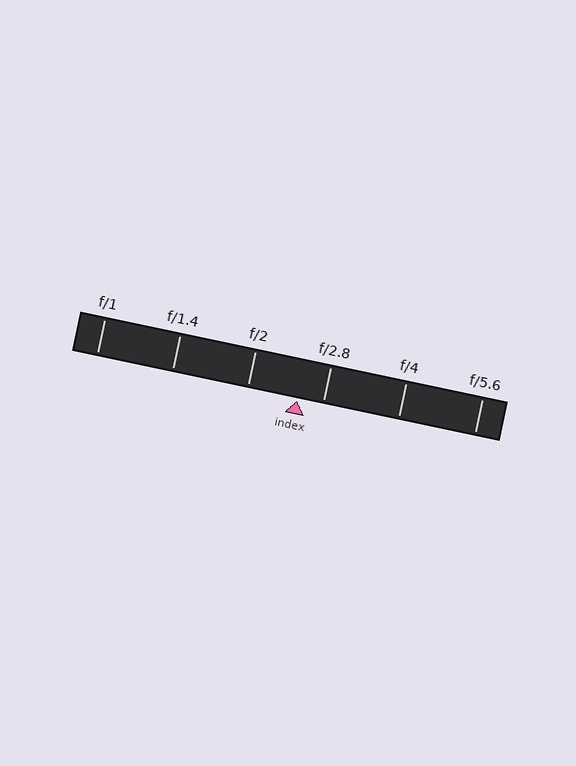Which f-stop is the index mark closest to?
The index mark is closest to f/2.8.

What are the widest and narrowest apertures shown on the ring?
The widest aperture shown is f/1 and the narrowest is f/5.6.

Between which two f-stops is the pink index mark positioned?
The index mark is between f/2 and f/2.8.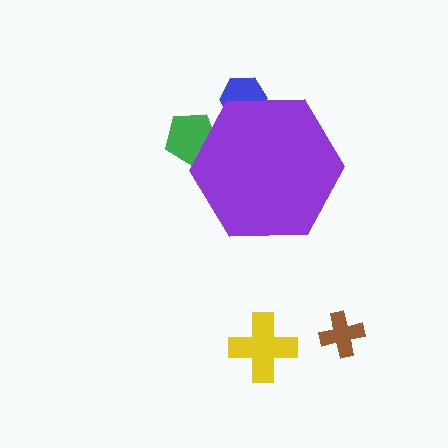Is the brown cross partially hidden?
No, the brown cross is fully visible.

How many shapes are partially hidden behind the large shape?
2 shapes are partially hidden.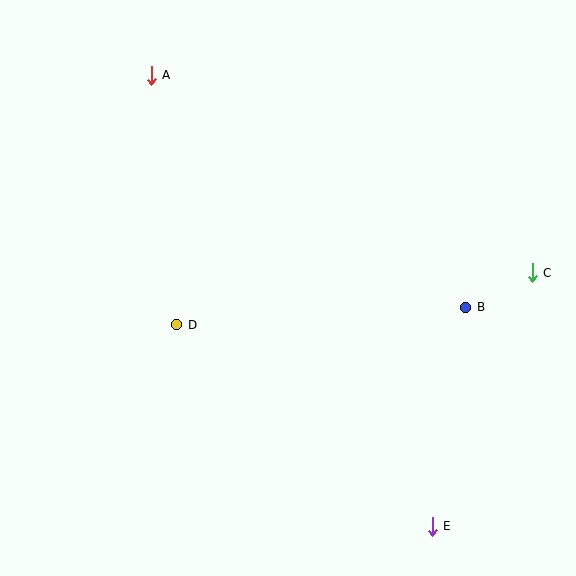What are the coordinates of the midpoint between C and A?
The midpoint between C and A is at (342, 174).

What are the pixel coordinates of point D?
Point D is at (177, 325).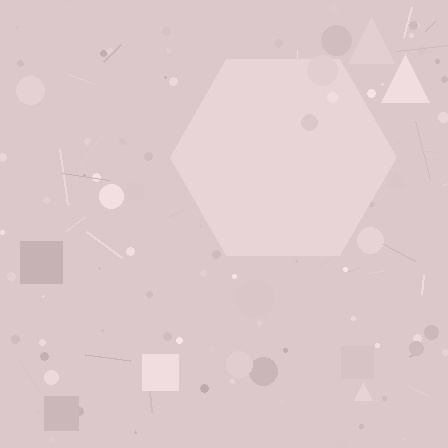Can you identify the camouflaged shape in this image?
The camouflaged shape is a hexagon.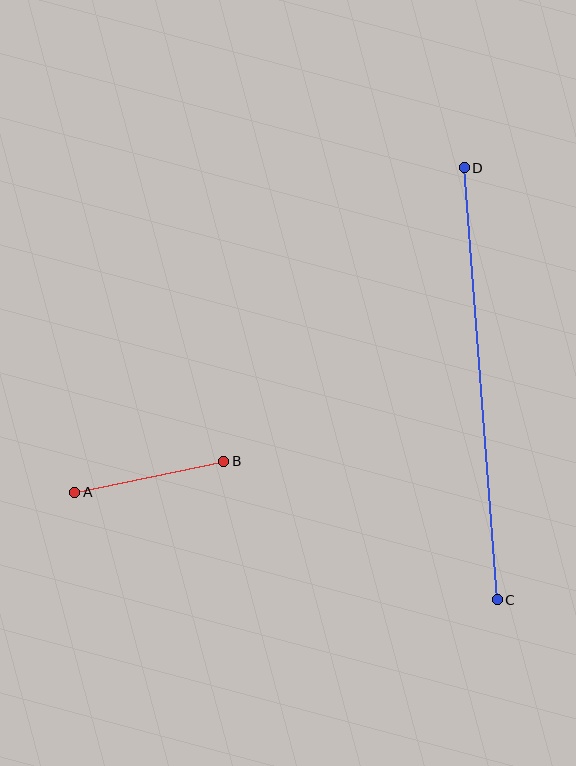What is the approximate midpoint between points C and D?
The midpoint is at approximately (481, 384) pixels.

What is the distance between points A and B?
The distance is approximately 152 pixels.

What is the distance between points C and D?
The distance is approximately 433 pixels.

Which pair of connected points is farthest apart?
Points C and D are farthest apart.